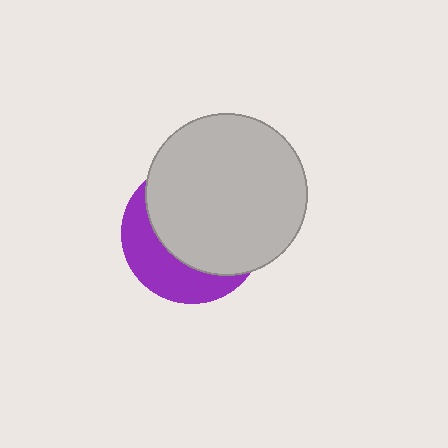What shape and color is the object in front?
The object in front is a light gray circle.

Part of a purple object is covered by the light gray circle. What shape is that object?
It is a circle.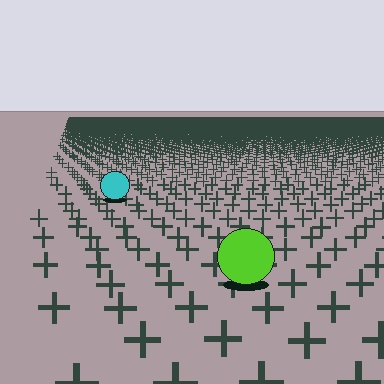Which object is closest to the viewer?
The lime circle is closest. The texture marks near it are larger and more spread out.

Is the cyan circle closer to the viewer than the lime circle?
No. The lime circle is closer — you can tell from the texture gradient: the ground texture is coarser near it.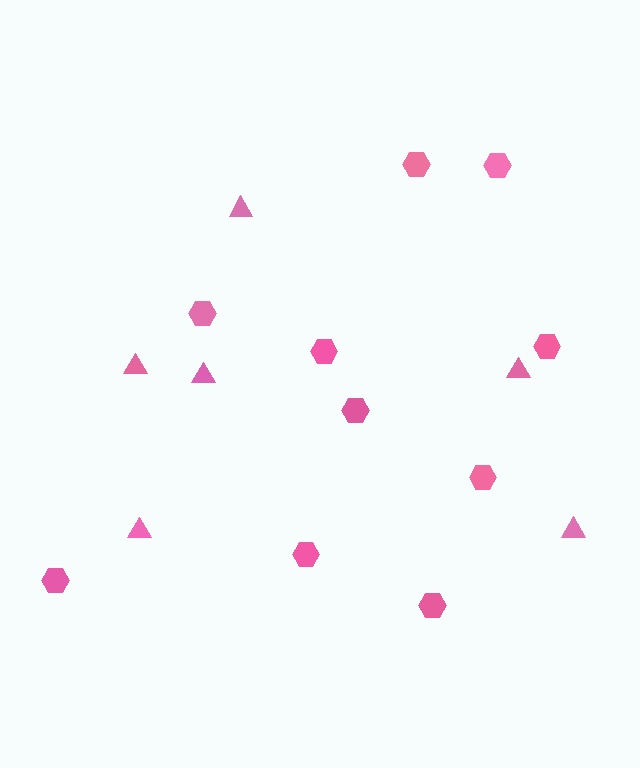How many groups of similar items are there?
There are 2 groups: one group of hexagons (10) and one group of triangles (6).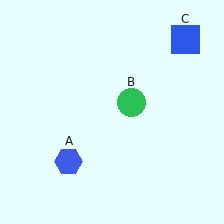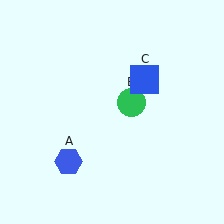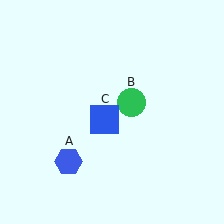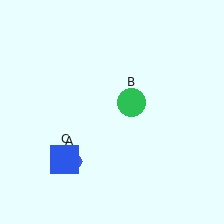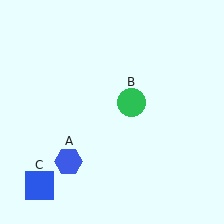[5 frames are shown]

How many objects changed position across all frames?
1 object changed position: blue square (object C).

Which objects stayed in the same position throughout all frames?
Blue hexagon (object A) and green circle (object B) remained stationary.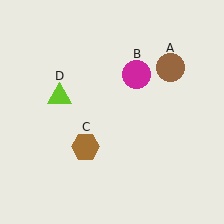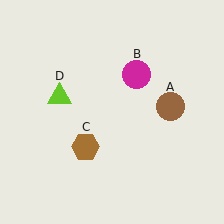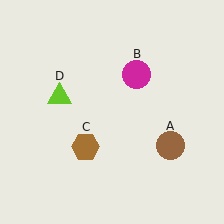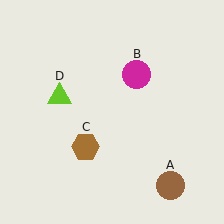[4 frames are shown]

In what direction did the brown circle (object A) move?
The brown circle (object A) moved down.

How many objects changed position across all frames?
1 object changed position: brown circle (object A).